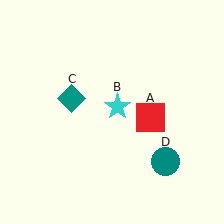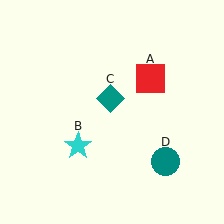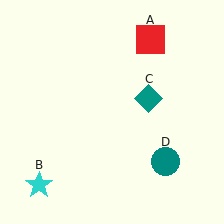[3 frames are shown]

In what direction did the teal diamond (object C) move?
The teal diamond (object C) moved right.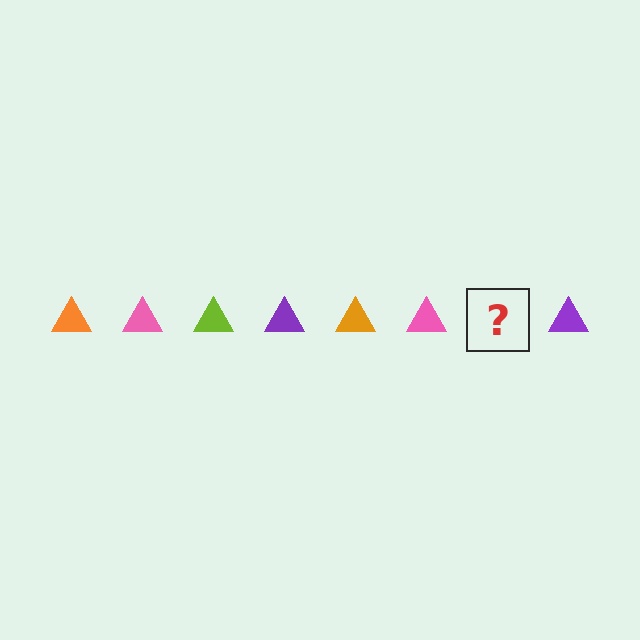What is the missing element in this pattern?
The missing element is a lime triangle.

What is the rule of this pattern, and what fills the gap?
The rule is that the pattern cycles through orange, pink, lime, purple triangles. The gap should be filled with a lime triangle.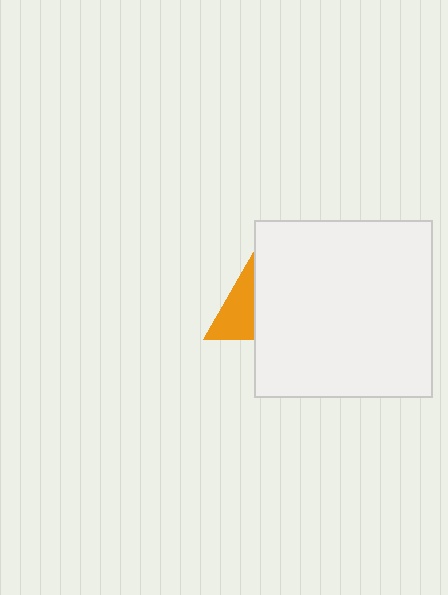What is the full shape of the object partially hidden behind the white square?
The partially hidden object is an orange triangle.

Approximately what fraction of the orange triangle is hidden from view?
Roughly 63% of the orange triangle is hidden behind the white square.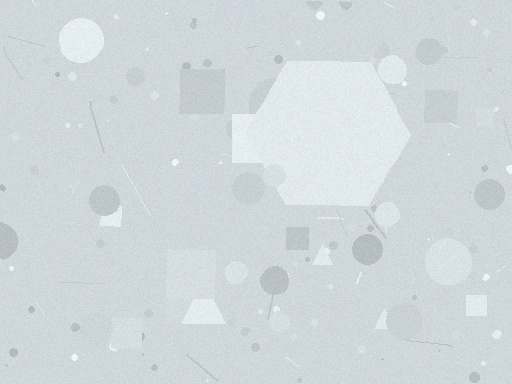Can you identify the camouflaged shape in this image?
The camouflaged shape is a hexagon.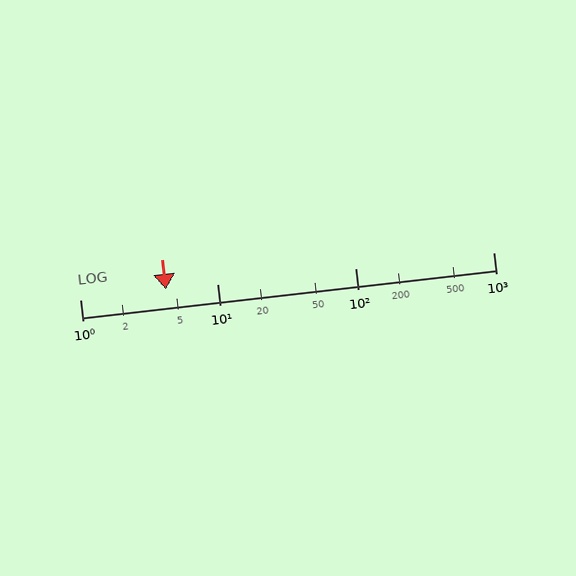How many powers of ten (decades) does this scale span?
The scale spans 3 decades, from 1 to 1000.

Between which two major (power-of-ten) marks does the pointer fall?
The pointer is between 1 and 10.